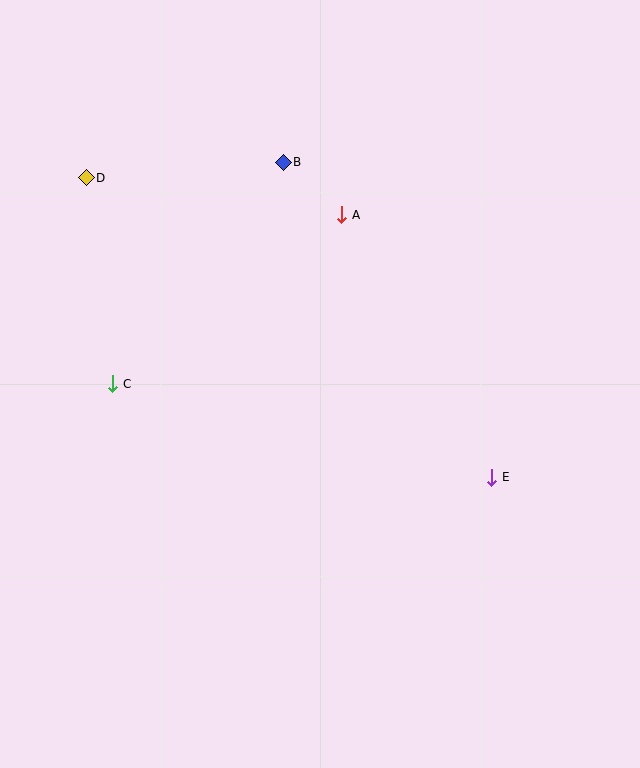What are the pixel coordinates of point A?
Point A is at (342, 215).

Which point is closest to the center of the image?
Point A at (342, 215) is closest to the center.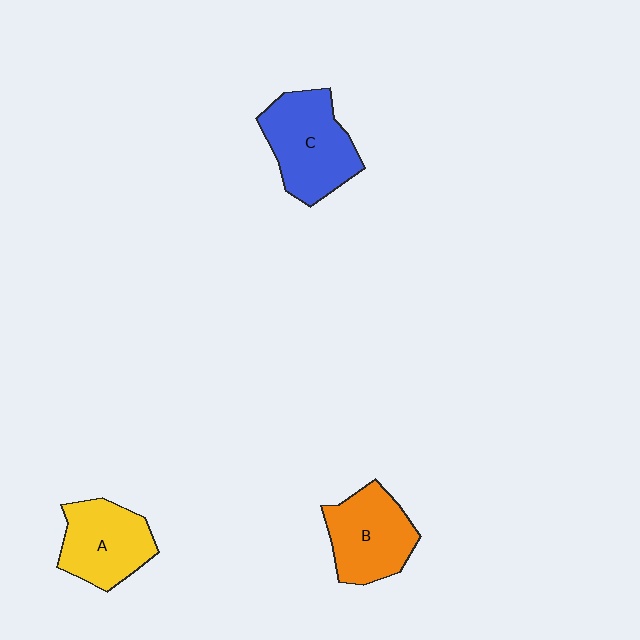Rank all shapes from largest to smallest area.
From largest to smallest: C (blue), B (orange), A (yellow).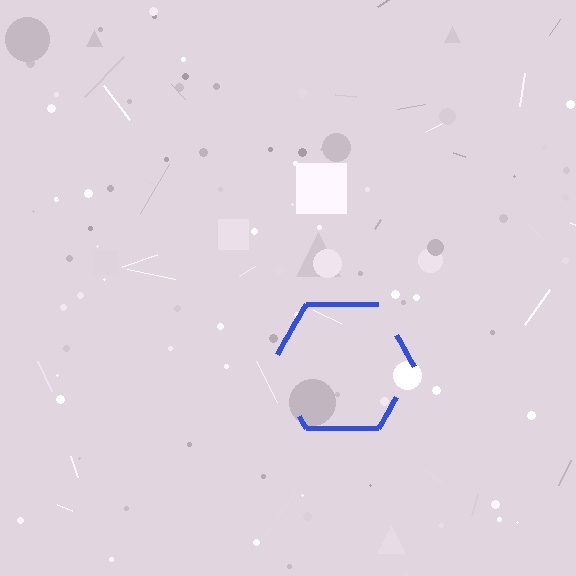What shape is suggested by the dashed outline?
The dashed outline suggests a hexagon.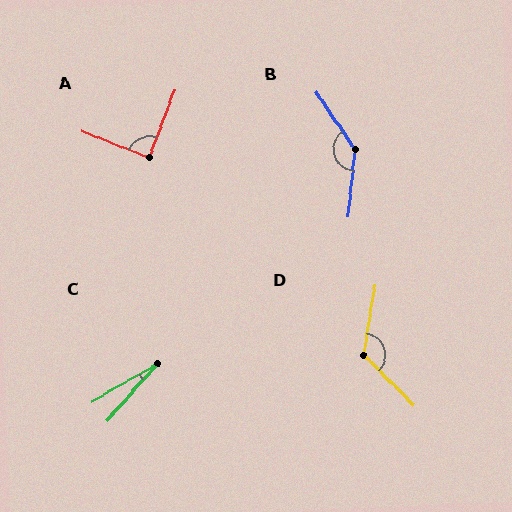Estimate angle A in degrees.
Approximately 90 degrees.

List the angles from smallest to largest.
C (18°), A (90°), D (126°), B (139°).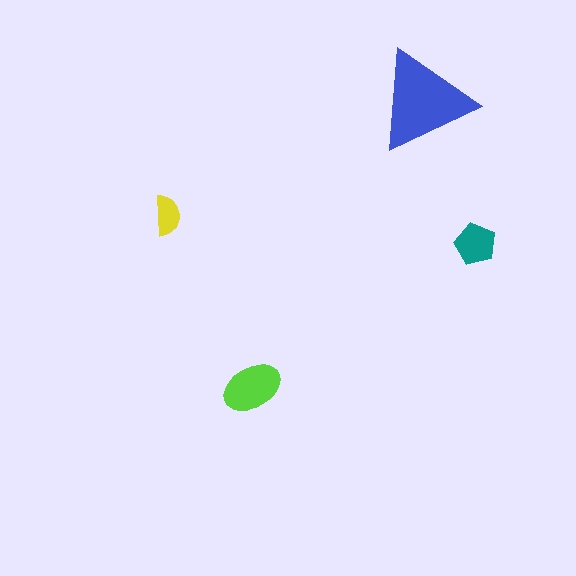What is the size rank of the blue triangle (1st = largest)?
1st.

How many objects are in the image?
There are 4 objects in the image.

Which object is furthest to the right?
The teal pentagon is rightmost.